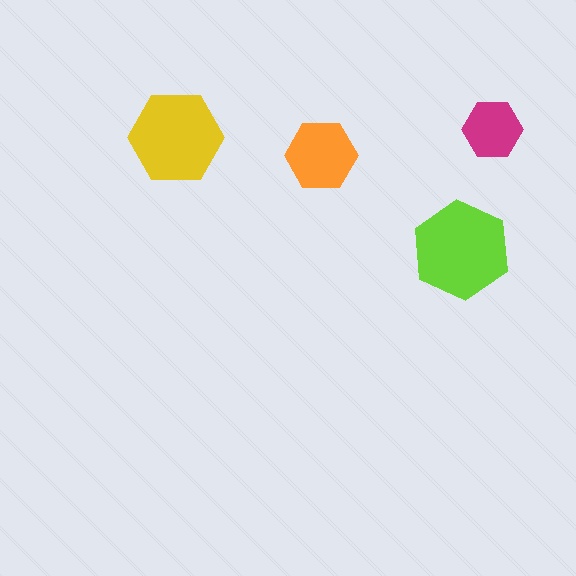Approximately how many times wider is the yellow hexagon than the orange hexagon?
About 1.5 times wider.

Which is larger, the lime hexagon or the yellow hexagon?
The lime one.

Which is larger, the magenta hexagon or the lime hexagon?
The lime one.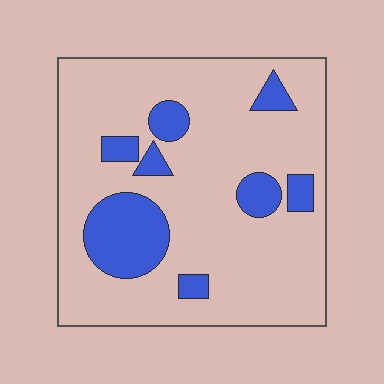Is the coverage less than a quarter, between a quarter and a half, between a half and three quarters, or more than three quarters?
Less than a quarter.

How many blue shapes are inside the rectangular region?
8.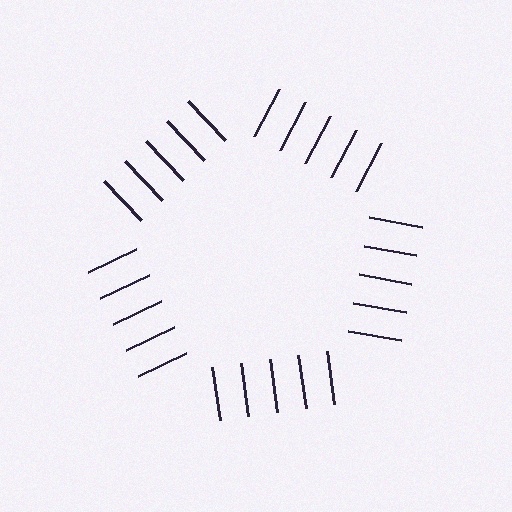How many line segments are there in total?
25 — 5 along each of the 5 edges.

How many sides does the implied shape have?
5 sides — the line-ends trace a pentagon.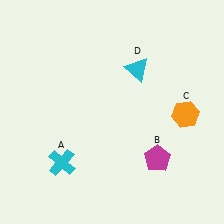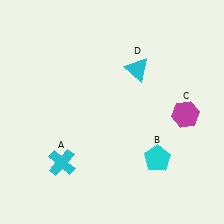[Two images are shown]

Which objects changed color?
B changed from magenta to cyan. C changed from orange to magenta.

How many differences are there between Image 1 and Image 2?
There are 2 differences between the two images.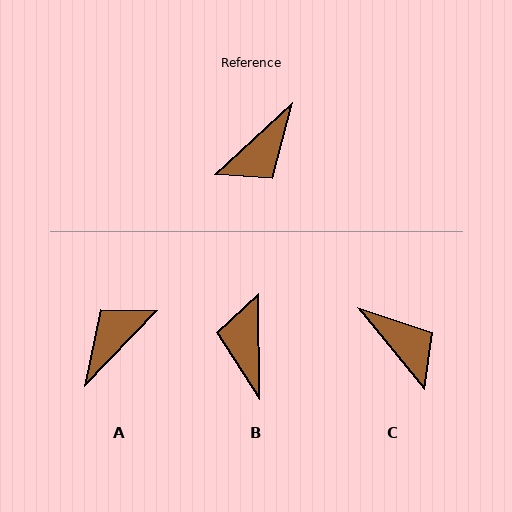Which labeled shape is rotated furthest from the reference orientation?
A, about 177 degrees away.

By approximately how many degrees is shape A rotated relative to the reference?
Approximately 177 degrees clockwise.